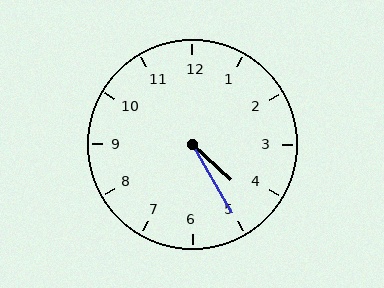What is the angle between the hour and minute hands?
Approximately 18 degrees.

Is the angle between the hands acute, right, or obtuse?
It is acute.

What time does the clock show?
4:25.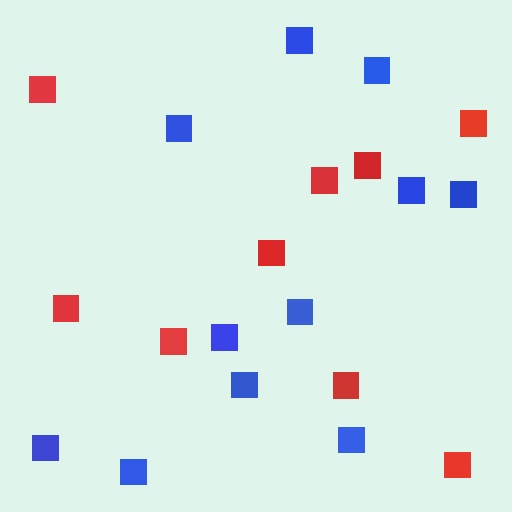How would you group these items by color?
There are 2 groups: one group of red squares (9) and one group of blue squares (11).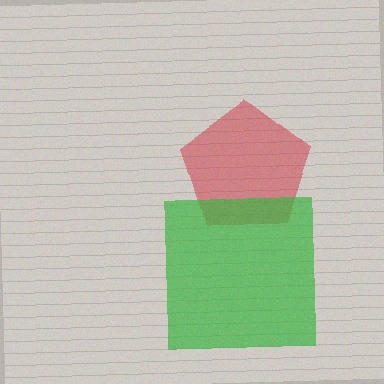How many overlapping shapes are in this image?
There are 2 overlapping shapes in the image.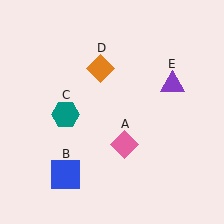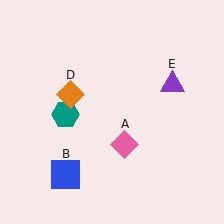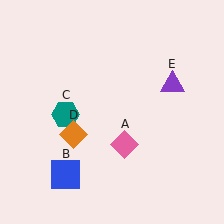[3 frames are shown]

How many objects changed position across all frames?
1 object changed position: orange diamond (object D).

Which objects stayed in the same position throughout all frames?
Pink diamond (object A) and blue square (object B) and teal hexagon (object C) and purple triangle (object E) remained stationary.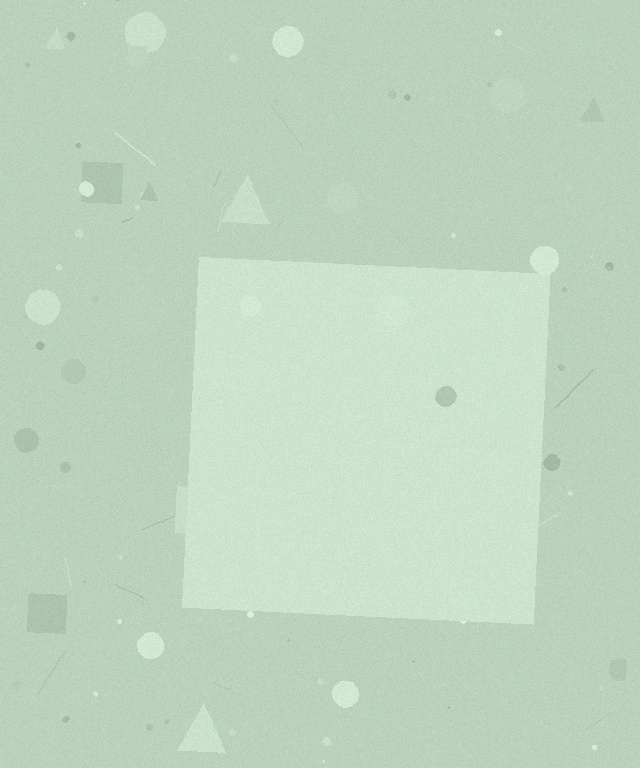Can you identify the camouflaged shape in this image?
The camouflaged shape is a square.